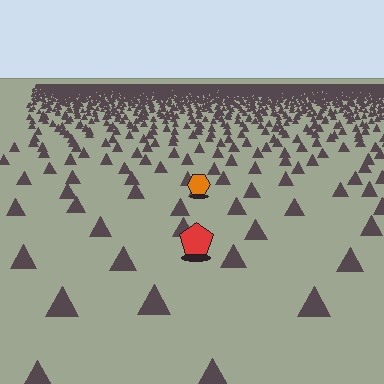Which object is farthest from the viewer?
The orange hexagon is farthest from the viewer. It appears smaller and the ground texture around it is denser.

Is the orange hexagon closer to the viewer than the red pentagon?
No. The red pentagon is closer — you can tell from the texture gradient: the ground texture is coarser near it.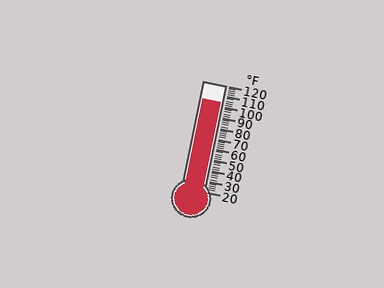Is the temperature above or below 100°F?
The temperature is above 100°F.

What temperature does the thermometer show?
The thermometer shows approximately 104°F.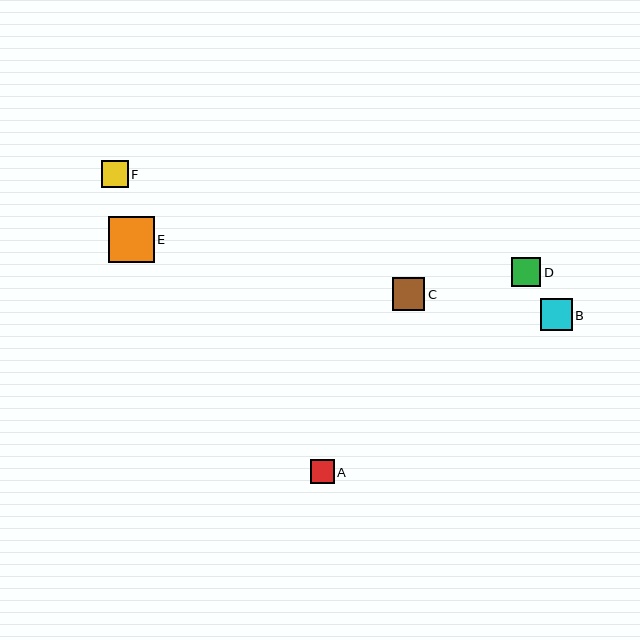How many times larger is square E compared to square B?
Square E is approximately 1.4 times the size of square B.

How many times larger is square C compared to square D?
Square C is approximately 1.1 times the size of square D.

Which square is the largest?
Square E is the largest with a size of approximately 46 pixels.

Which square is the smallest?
Square A is the smallest with a size of approximately 24 pixels.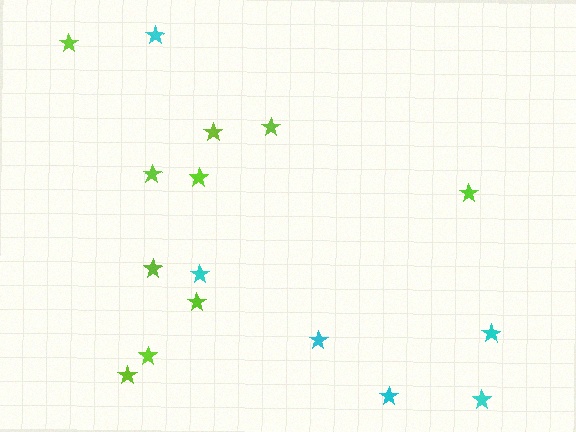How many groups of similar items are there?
There are 2 groups: one group of cyan stars (6) and one group of lime stars (10).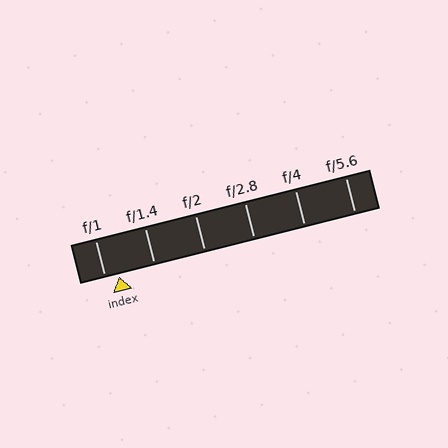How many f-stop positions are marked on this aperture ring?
There are 6 f-stop positions marked.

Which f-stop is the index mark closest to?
The index mark is closest to f/1.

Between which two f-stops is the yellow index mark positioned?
The index mark is between f/1 and f/1.4.